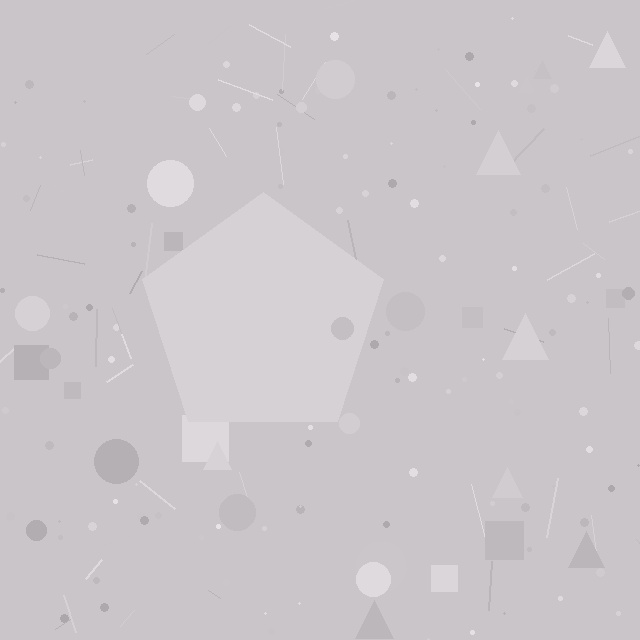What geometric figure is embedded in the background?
A pentagon is embedded in the background.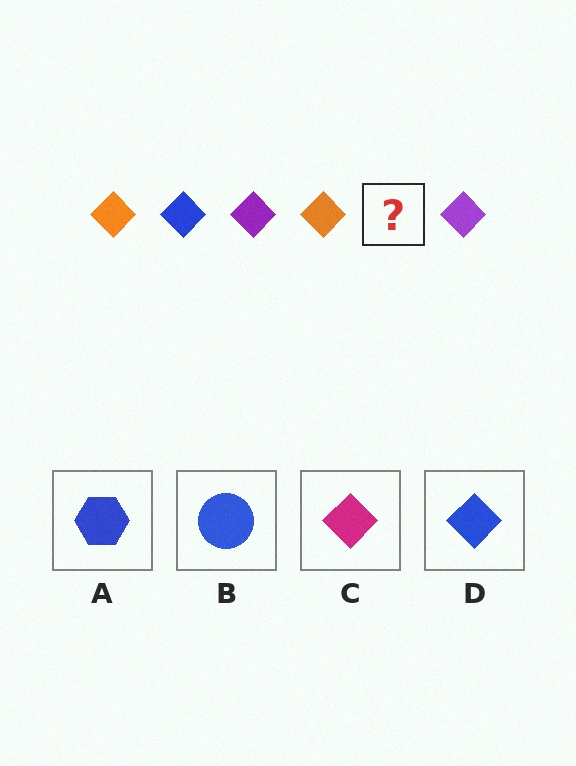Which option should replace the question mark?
Option D.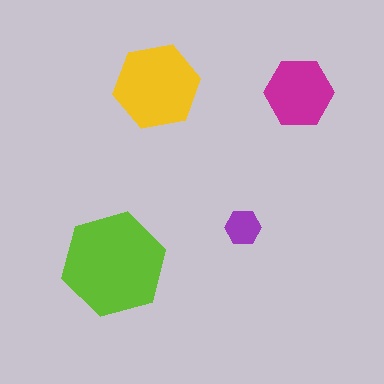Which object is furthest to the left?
The lime hexagon is leftmost.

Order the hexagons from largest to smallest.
the lime one, the yellow one, the magenta one, the purple one.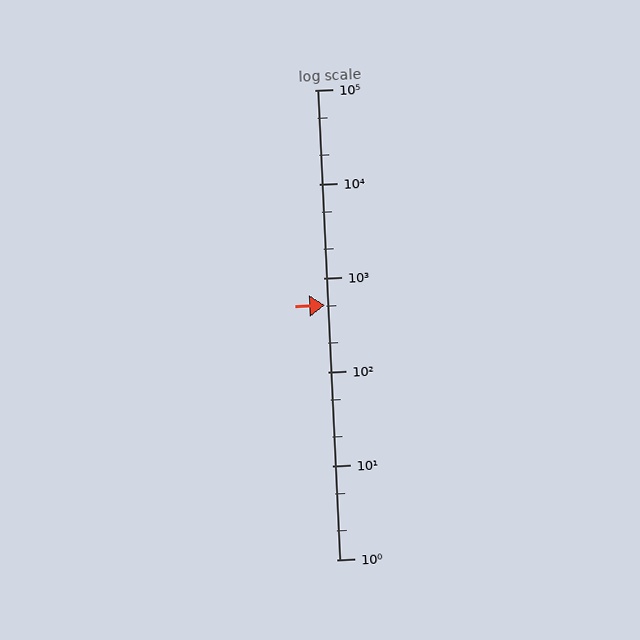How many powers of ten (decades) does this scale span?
The scale spans 5 decades, from 1 to 100000.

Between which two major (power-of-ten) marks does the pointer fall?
The pointer is between 100 and 1000.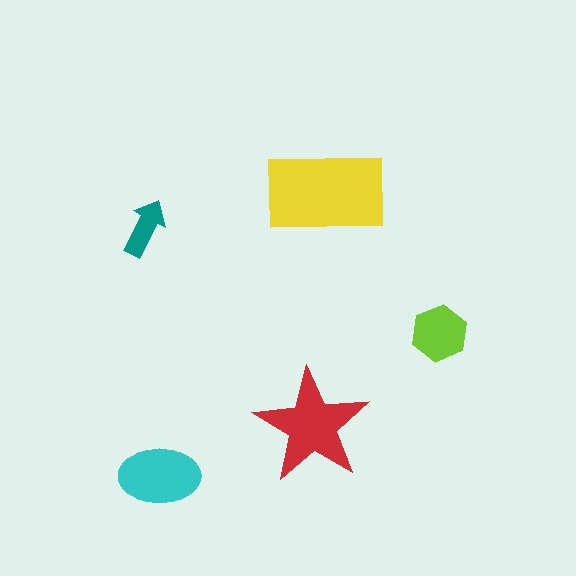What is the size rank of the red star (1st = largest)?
2nd.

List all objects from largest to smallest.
The yellow rectangle, the red star, the cyan ellipse, the lime hexagon, the teal arrow.